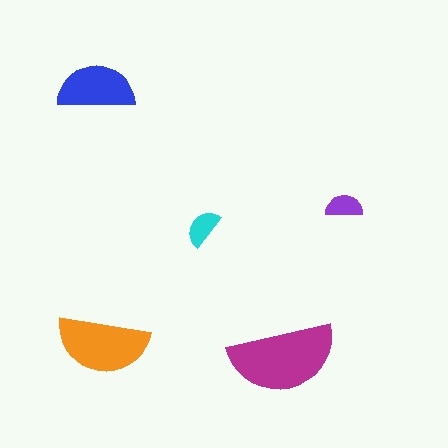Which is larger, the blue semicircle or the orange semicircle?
The orange one.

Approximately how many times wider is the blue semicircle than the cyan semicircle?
About 2 times wider.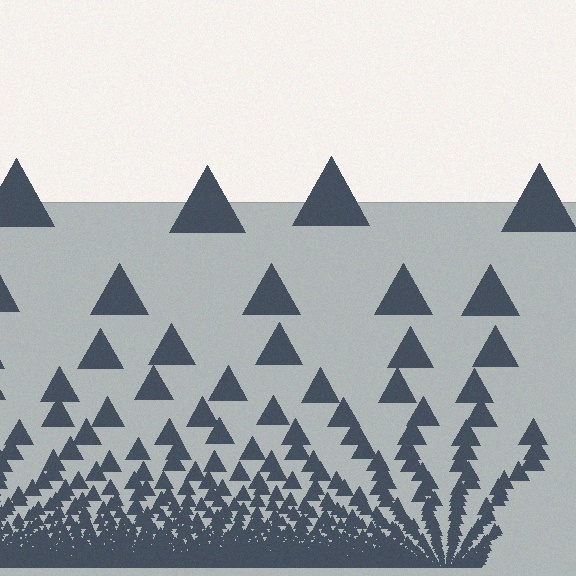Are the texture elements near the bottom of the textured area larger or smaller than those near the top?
Smaller. The gradient is inverted — elements near the bottom are smaller and denser.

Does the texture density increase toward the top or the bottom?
Density increases toward the bottom.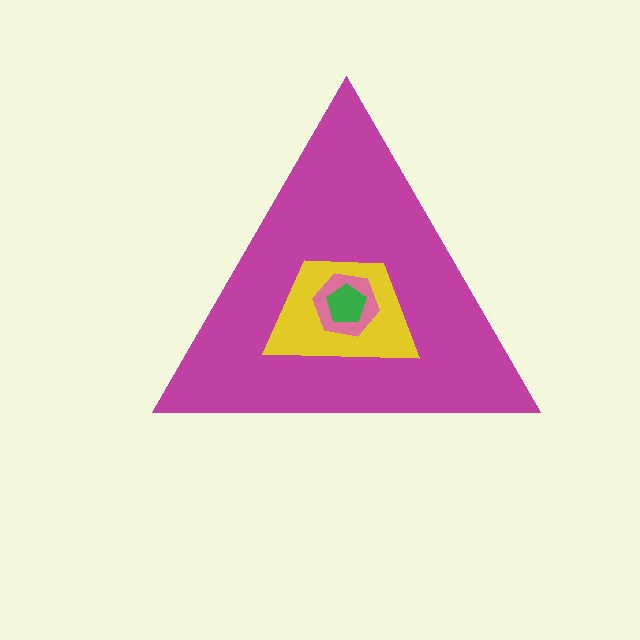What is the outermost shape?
The magenta triangle.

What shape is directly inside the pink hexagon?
The green pentagon.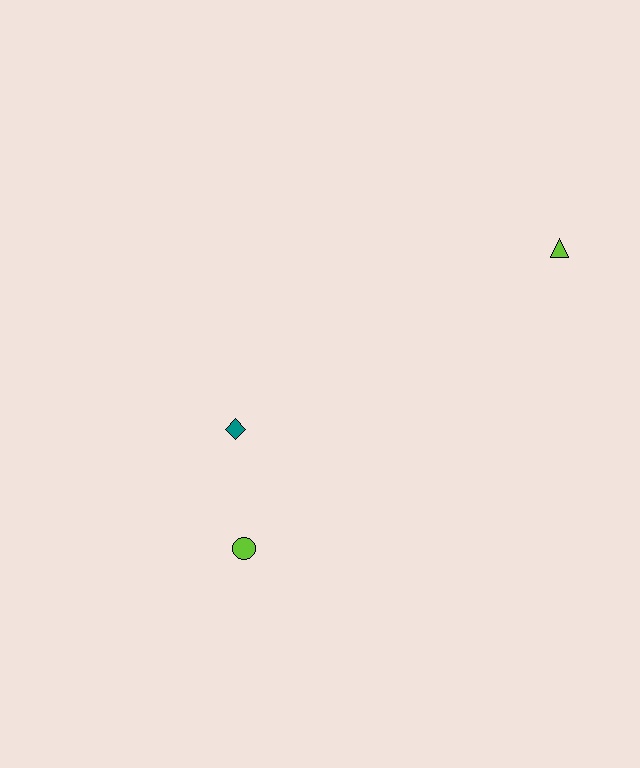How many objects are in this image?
There are 3 objects.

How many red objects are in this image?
There are no red objects.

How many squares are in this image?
There are no squares.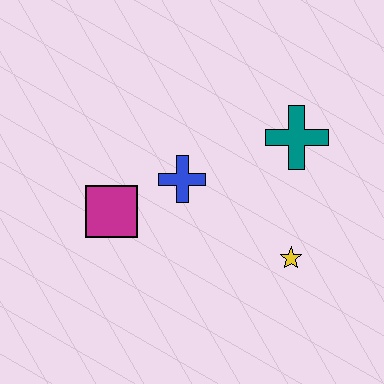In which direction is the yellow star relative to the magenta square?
The yellow star is to the right of the magenta square.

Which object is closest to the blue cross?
The magenta square is closest to the blue cross.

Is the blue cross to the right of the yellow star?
No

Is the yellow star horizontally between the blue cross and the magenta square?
No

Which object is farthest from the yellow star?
The magenta square is farthest from the yellow star.